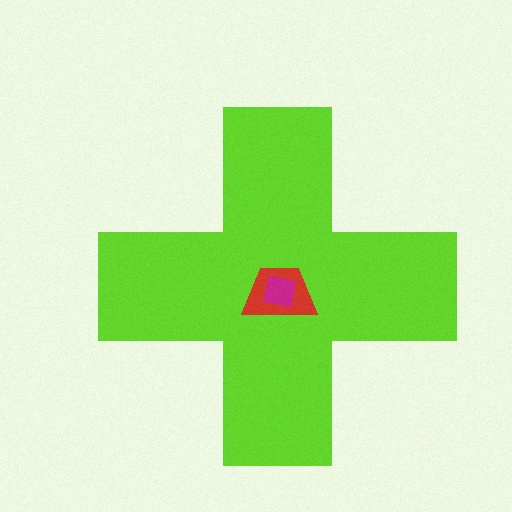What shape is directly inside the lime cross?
The red trapezoid.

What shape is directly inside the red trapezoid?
The magenta square.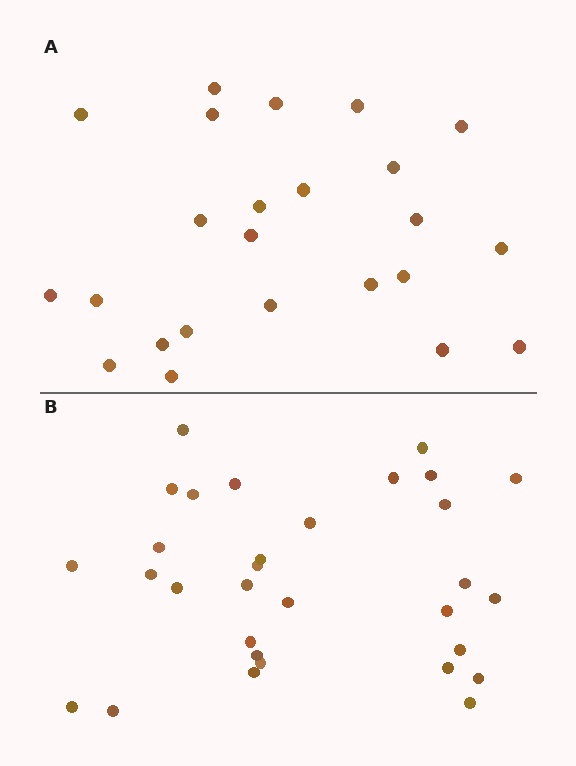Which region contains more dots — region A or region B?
Region B (the bottom region) has more dots.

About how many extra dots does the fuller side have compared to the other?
Region B has roughly 8 or so more dots than region A.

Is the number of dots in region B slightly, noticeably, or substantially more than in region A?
Region B has noticeably more, but not dramatically so. The ratio is roughly 1.3 to 1.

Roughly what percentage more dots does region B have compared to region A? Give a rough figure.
About 30% more.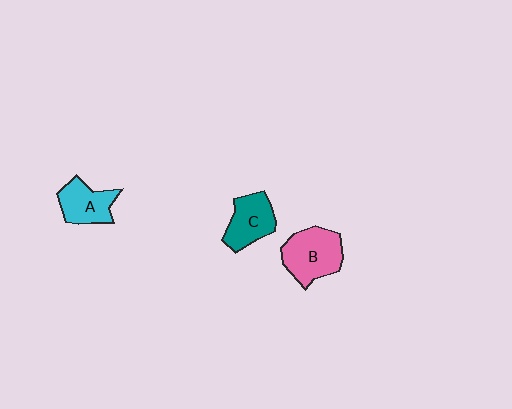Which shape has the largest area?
Shape B (pink).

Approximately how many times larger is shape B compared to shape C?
Approximately 1.3 times.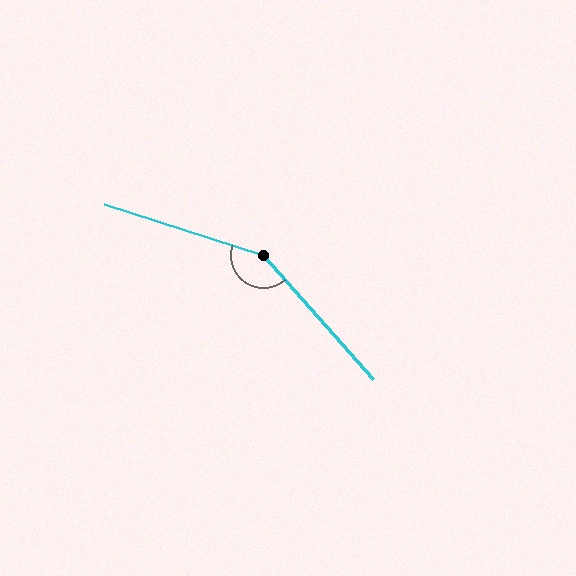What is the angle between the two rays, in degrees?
Approximately 150 degrees.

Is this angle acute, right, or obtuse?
It is obtuse.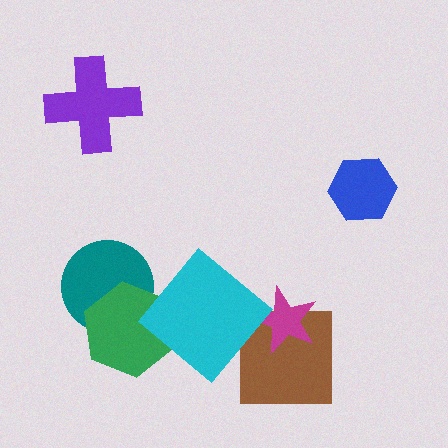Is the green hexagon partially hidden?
Yes, it is partially covered by another shape.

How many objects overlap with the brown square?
1 object overlaps with the brown square.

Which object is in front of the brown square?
The magenta star is in front of the brown square.